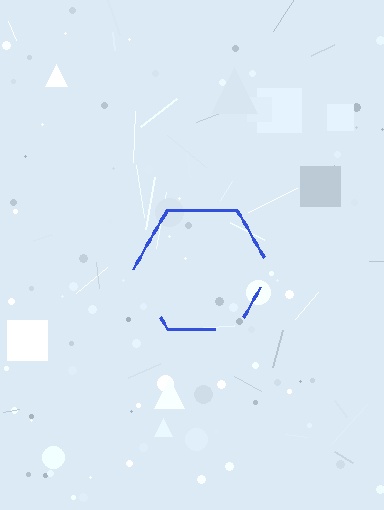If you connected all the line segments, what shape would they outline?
They would outline a hexagon.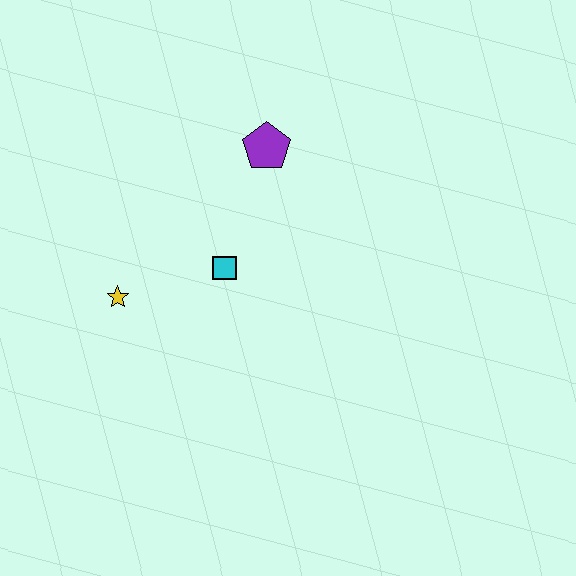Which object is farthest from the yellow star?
The purple pentagon is farthest from the yellow star.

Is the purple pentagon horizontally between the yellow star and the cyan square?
No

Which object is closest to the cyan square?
The yellow star is closest to the cyan square.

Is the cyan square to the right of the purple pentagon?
No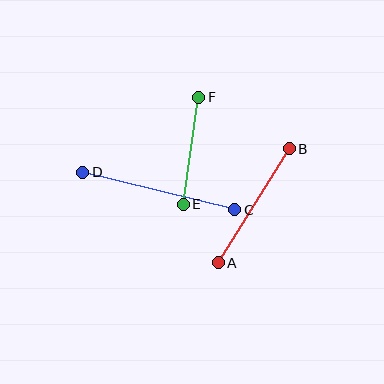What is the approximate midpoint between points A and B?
The midpoint is at approximately (254, 206) pixels.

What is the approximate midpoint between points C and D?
The midpoint is at approximately (159, 191) pixels.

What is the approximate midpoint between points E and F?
The midpoint is at approximately (191, 151) pixels.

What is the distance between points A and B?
The distance is approximately 134 pixels.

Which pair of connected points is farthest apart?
Points C and D are farthest apart.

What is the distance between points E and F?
The distance is approximately 108 pixels.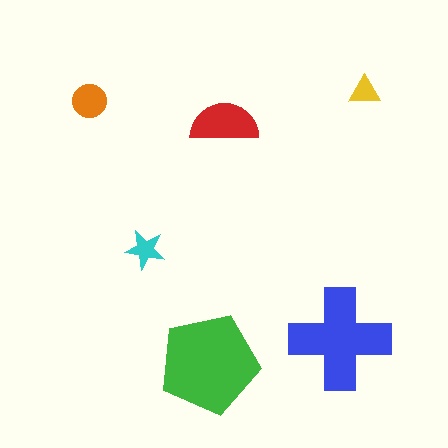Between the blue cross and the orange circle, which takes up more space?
The blue cross.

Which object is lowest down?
The green pentagon is bottommost.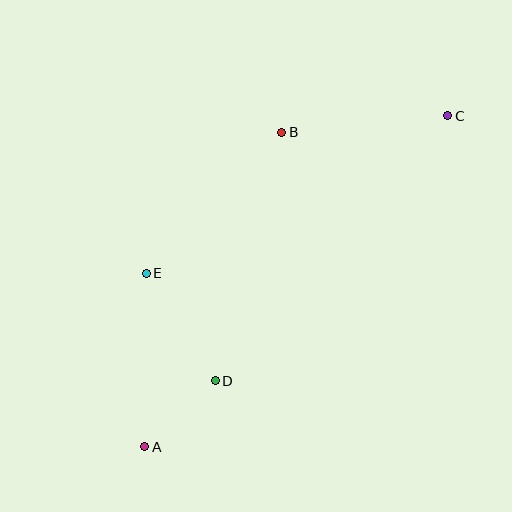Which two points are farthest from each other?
Points A and C are farthest from each other.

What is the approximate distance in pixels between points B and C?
The distance between B and C is approximately 167 pixels.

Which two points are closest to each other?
Points A and D are closest to each other.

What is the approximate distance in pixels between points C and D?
The distance between C and D is approximately 353 pixels.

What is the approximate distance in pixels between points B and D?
The distance between B and D is approximately 257 pixels.